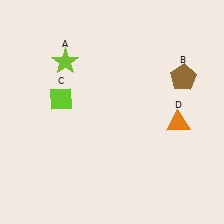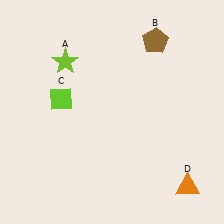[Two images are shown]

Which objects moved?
The objects that moved are: the brown pentagon (B), the orange triangle (D).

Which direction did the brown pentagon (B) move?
The brown pentagon (B) moved up.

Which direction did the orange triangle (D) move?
The orange triangle (D) moved down.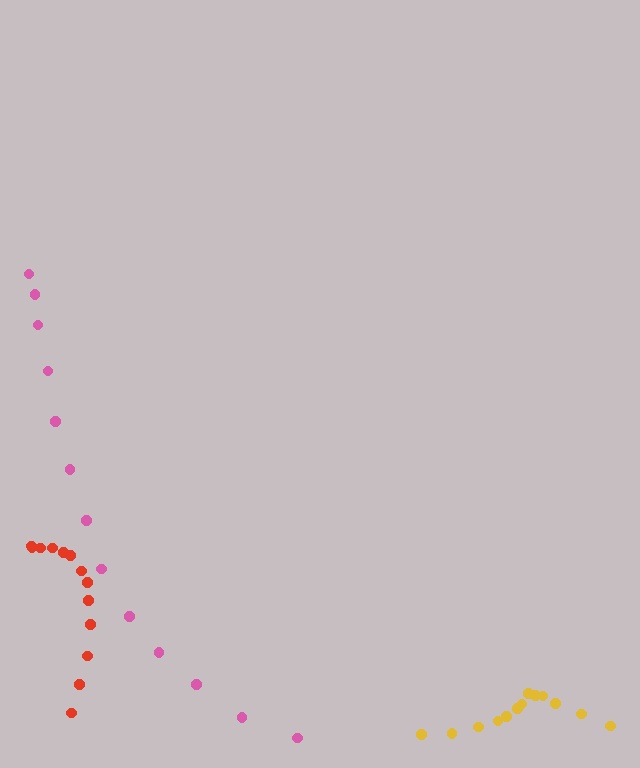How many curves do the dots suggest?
There are 3 distinct paths.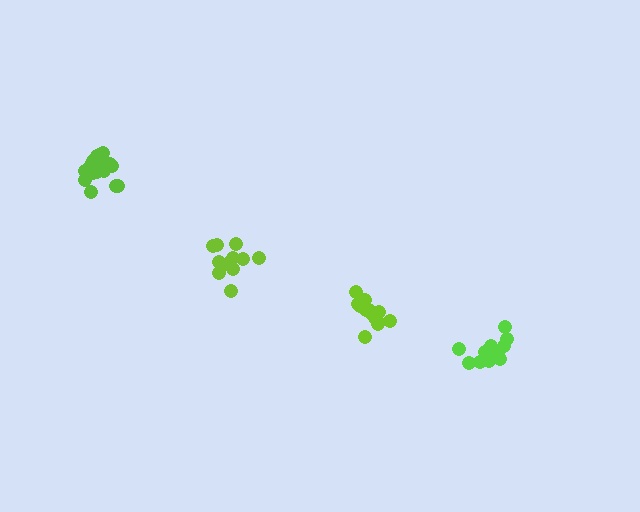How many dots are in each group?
Group 1: 18 dots, Group 2: 12 dots, Group 3: 14 dots, Group 4: 16 dots (60 total).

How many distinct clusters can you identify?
There are 4 distinct clusters.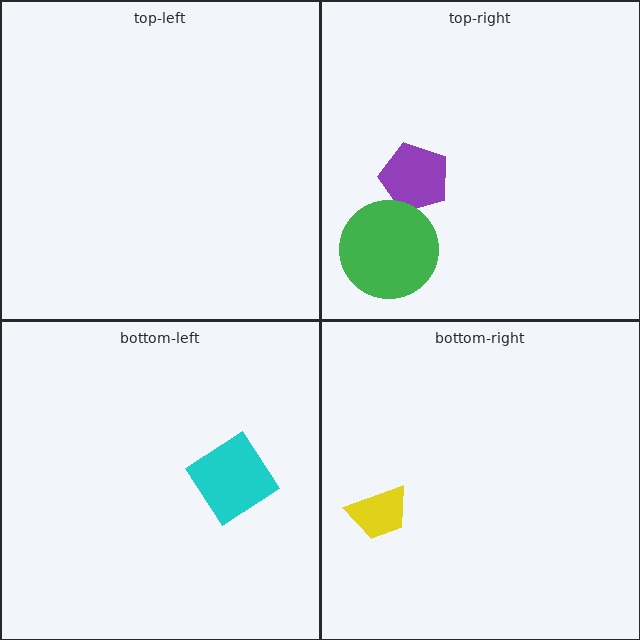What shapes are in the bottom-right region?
The yellow trapezoid.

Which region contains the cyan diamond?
The bottom-left region.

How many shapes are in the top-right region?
2.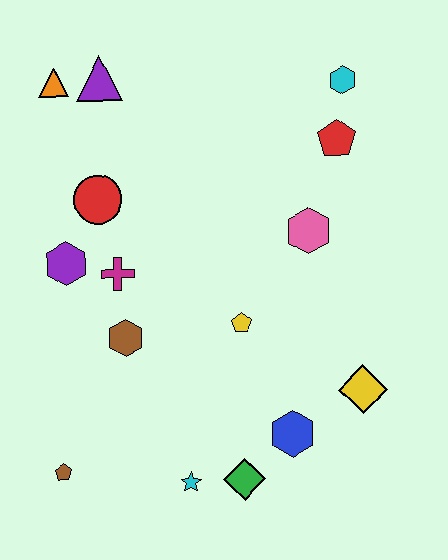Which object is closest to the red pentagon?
The cyan hexagon is closest to the red pentagon.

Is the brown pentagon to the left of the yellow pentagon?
Yes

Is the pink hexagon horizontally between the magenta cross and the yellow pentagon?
No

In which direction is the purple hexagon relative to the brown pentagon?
The purple hexagon is above the brown pentagon.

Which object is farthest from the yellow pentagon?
The orange triangle is farthest from the yellow pentagon.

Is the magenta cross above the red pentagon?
No